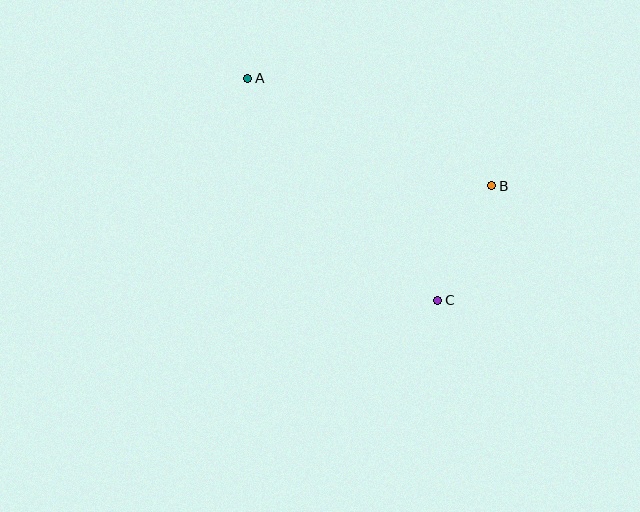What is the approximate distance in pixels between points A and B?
The distance between A and B is approximately 267 pixels.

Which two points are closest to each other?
Points B and C are closest to each other.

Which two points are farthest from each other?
Points A and C are farthest from each other.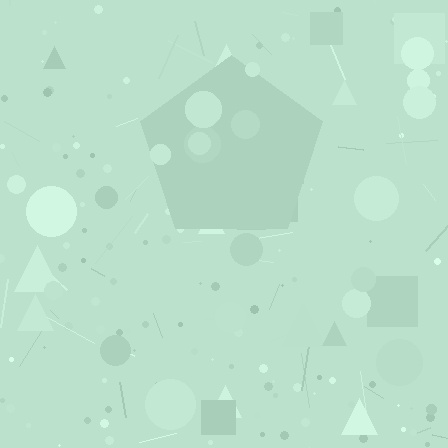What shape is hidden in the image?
A pentagon is hidden in the image.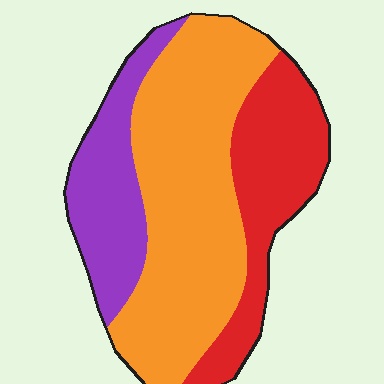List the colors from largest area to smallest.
From largest to smallest: orange, red, purple.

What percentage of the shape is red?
Red covers around 25% of the shape.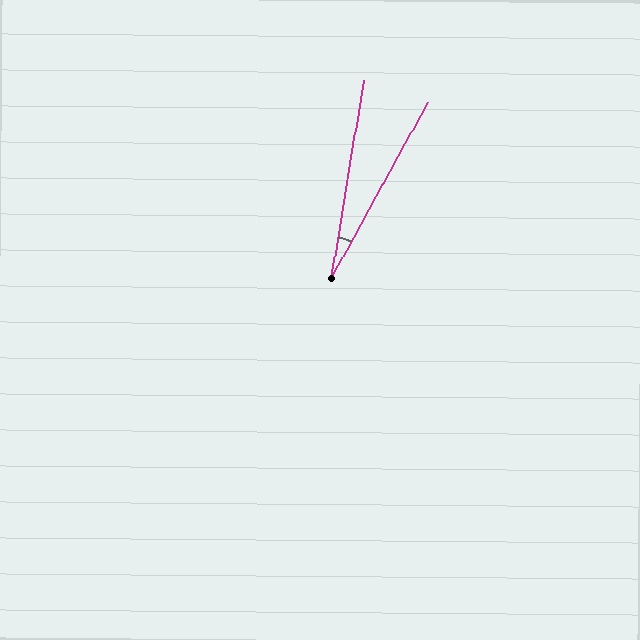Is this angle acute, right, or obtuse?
It is acute.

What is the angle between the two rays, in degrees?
Approximately 19 degrees.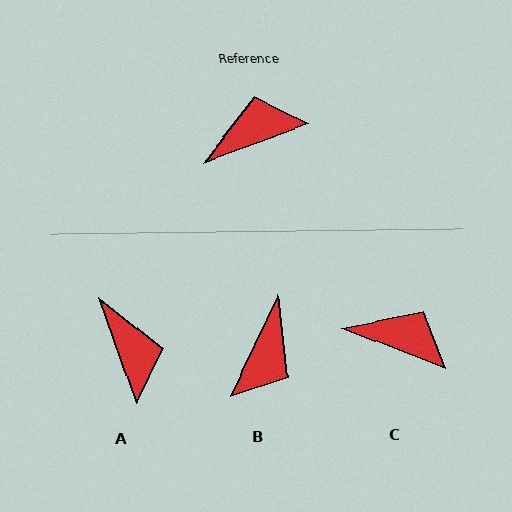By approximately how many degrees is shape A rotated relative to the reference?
Approximately 90 degrees clockwise.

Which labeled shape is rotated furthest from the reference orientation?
B, about 135 degrees away.